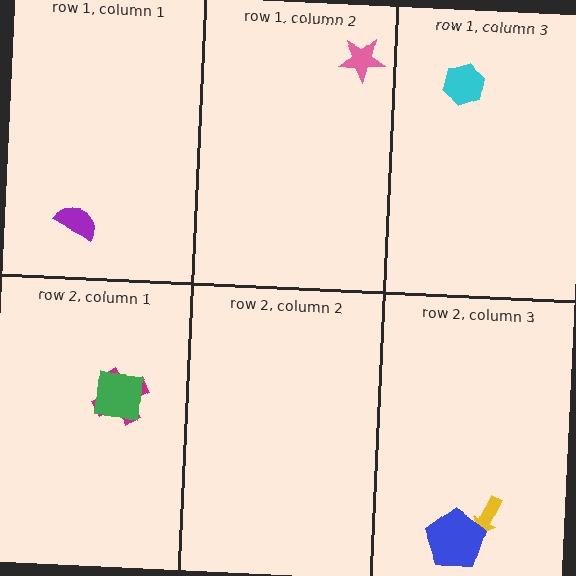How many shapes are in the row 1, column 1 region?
1.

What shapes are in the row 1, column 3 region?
The cyan hexagon.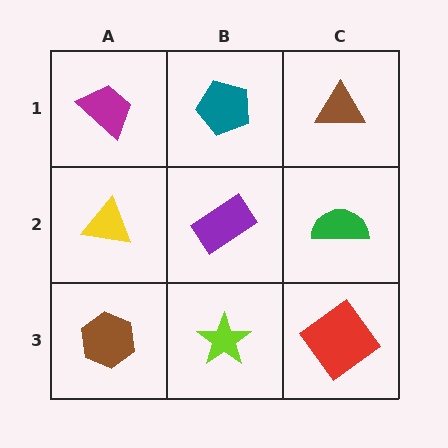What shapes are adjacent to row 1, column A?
A yellow triangle (row 2, column A), a teal pentagon (row 1, column B).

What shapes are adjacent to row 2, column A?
A magenta trapezoid (row 1, column A), a brown hexagon (row 3, column A), a purple rectangle (row 2, column B).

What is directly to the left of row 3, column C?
A lime star.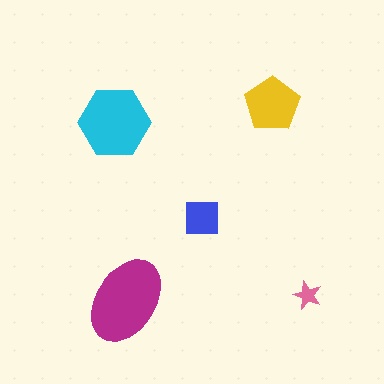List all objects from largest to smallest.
The magenta ellipse, the cyan hexagon, the yellow pentagon, the blue square, the pink star.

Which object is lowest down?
The magenta ellipse is bottommost.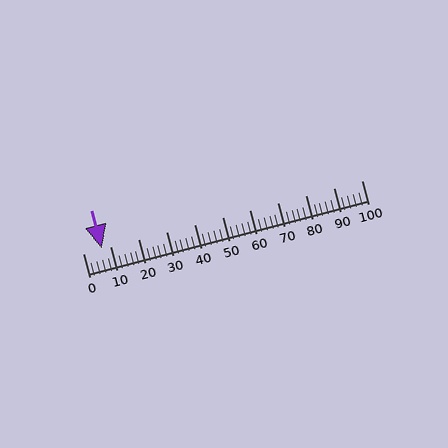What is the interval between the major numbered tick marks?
The major tick marks are spaced 10 units apart.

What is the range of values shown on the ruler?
The ruler shows values from 0 to 100.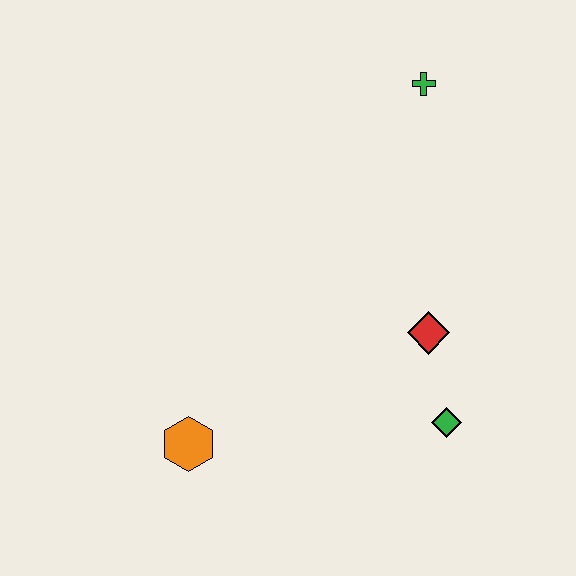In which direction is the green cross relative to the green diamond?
The green cross is above the green diamond.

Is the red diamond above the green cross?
No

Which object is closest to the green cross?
The red diamond is closest to the green cross.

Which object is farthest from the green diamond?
The green cross is farthest from the green diamond.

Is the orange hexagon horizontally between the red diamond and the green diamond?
No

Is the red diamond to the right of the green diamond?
No